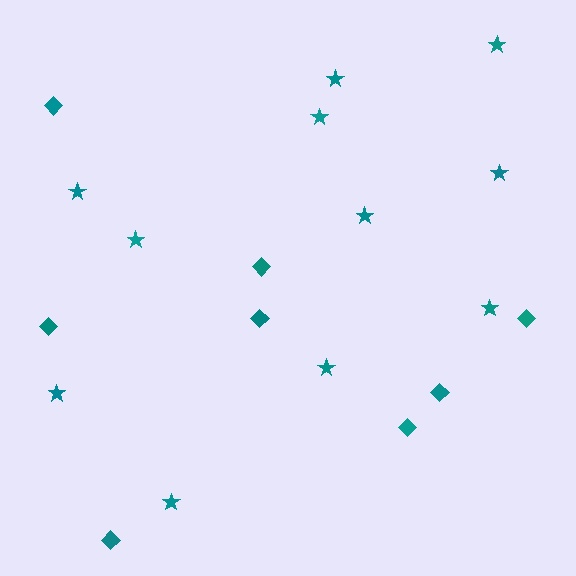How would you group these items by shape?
There are 2 groups: one group of stars (11) and one group of diamonds (8).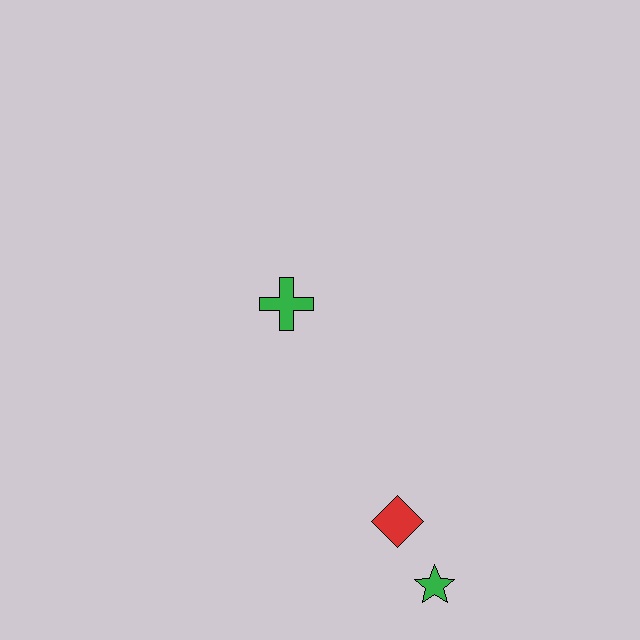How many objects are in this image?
There are 3 objects.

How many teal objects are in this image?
There are no teal objects.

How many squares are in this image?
There are no squares.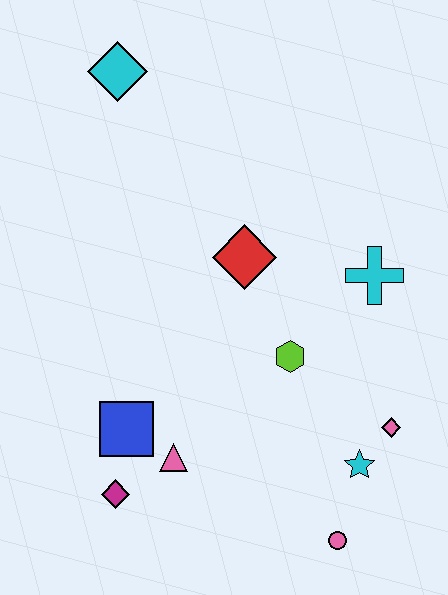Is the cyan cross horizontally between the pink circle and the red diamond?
No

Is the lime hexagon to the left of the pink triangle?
No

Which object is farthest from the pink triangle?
The cyan diamond is farthest from the pink triangle.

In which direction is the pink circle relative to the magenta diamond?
The pink circle is to the right of the magenta diamond.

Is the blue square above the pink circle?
Yes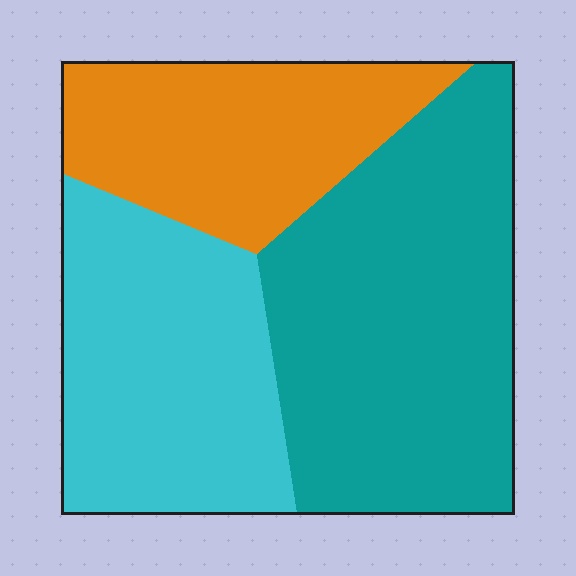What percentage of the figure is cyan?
Cyan takes up about one third (1/3) of the figure.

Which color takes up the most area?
Teal, at roughly 45%.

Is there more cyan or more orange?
Cyan.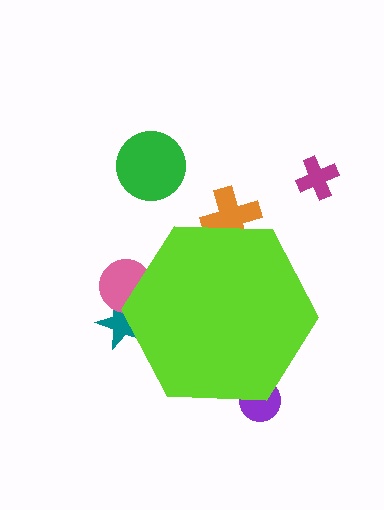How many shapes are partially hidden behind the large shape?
4 shapes are partially hidden.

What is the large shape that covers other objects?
A lime hexagon.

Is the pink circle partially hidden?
Yes, the pink circle is partially hidden behind the lime hexagon.